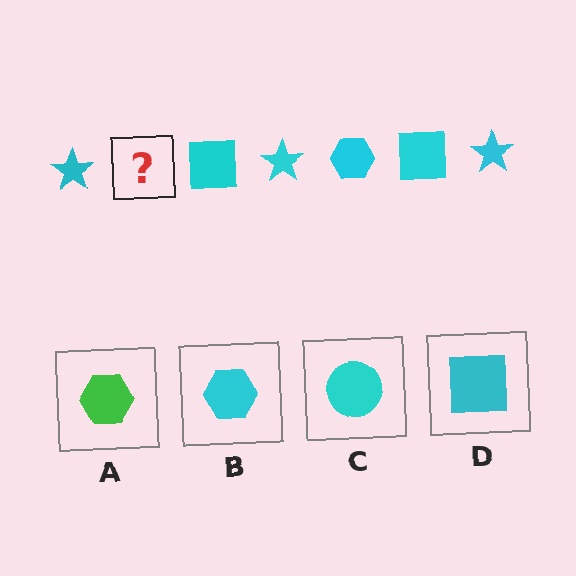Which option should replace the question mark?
Option B.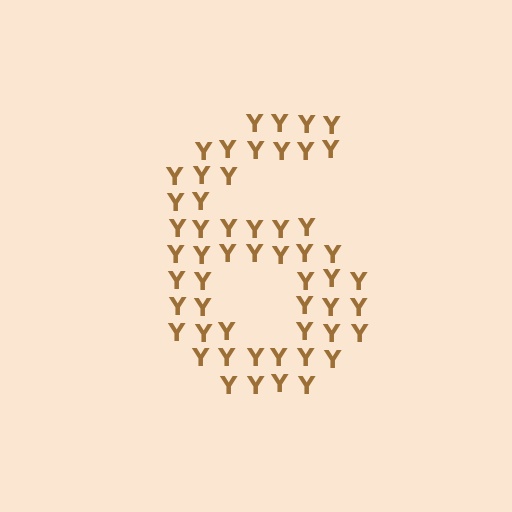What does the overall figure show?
The overall figure shows the digit 6.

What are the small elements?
The small elements are letter Y's.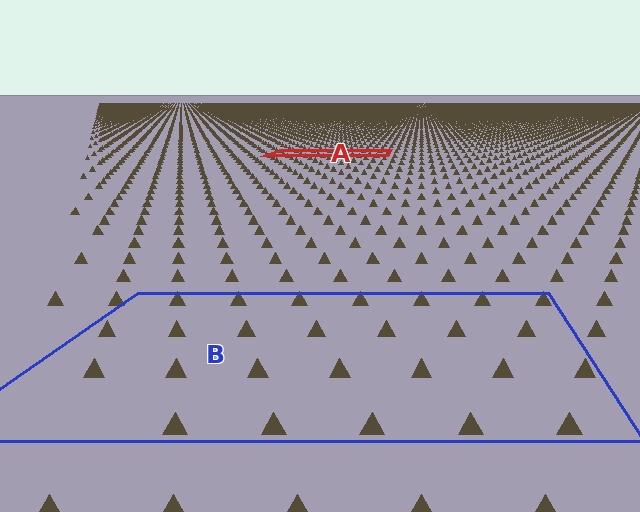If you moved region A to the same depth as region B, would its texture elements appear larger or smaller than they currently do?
They would appear larger. At a closer depth, the same texture elements are projected at a bigger on-screen size.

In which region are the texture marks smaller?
The texture marks are smaller in region A, because it is farther away.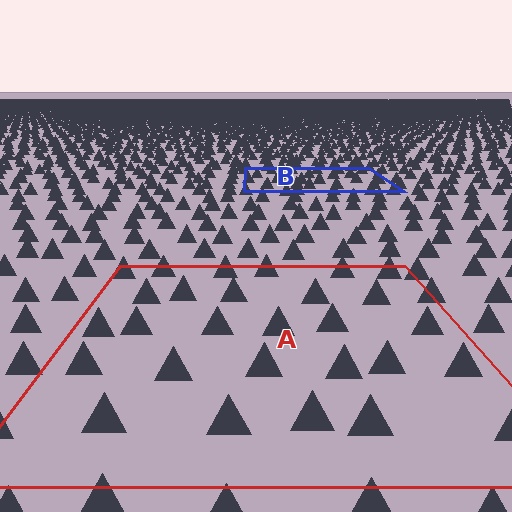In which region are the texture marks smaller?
The texture marks are smaller in region B, because it is farther away.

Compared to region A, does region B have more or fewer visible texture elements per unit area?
Region B has more texture elements per unit area — they are packed more densely because it is farther away.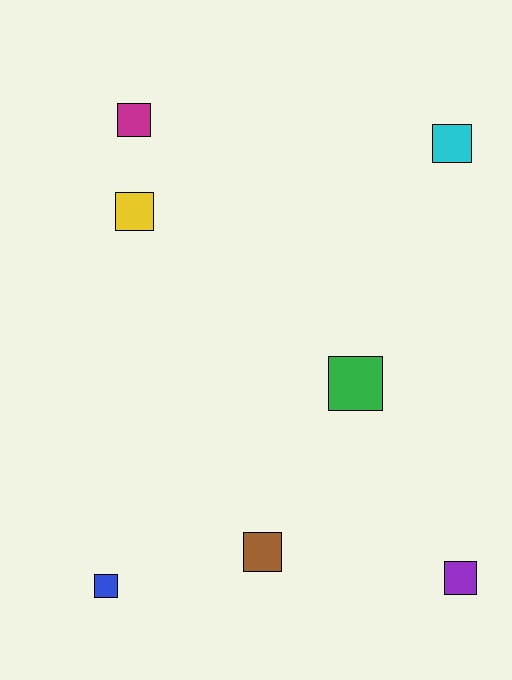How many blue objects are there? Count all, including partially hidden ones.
There is 1 blue object.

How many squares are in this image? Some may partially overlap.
There are 7 squares.